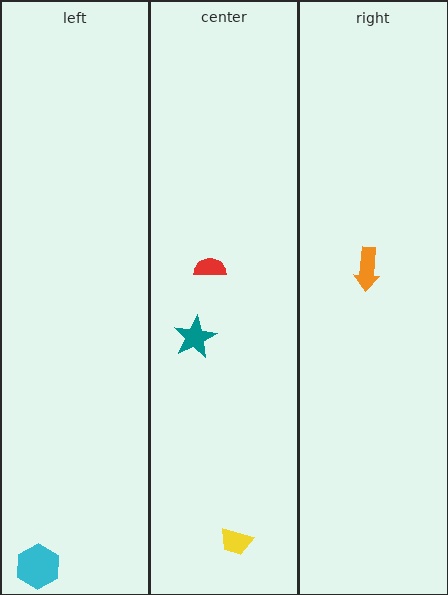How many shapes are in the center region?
3.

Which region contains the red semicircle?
The center region.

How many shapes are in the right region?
1.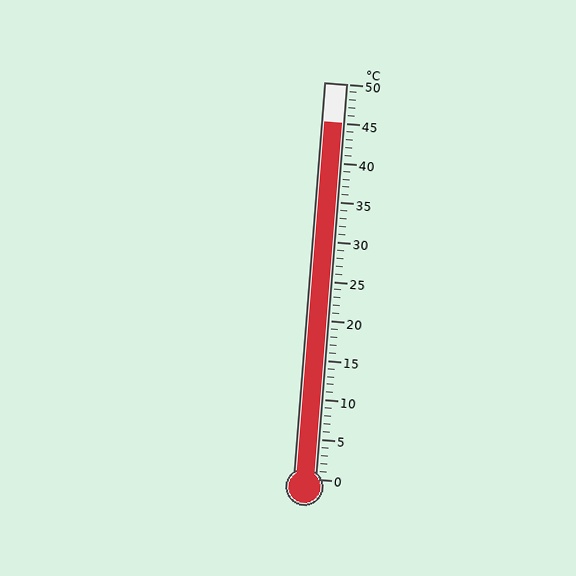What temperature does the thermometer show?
The thermometer shows approximately 45°C.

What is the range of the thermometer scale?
The thermometer scale ranges from 0°C to 50°C.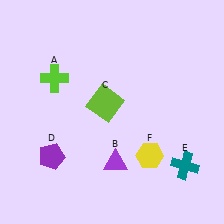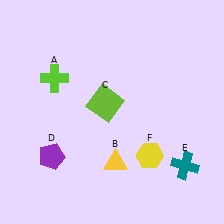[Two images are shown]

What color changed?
The triangle (B) changed from purple in Image 1 to yellow in Image 2.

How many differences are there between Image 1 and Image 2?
There is 1 difference between the two images.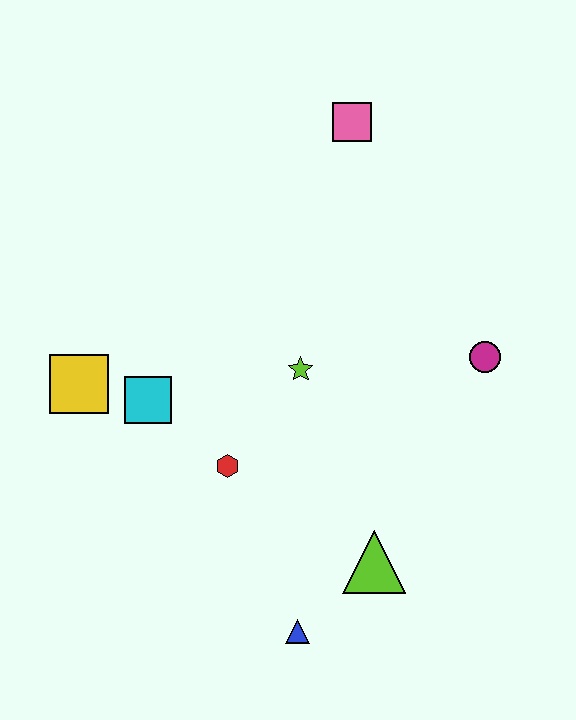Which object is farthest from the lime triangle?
The pink square is farthest from the lime triangle.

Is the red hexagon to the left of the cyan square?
No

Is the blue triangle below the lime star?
Yes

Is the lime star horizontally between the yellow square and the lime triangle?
Yes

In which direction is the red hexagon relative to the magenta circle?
The red hexagon is to the left of the magenta circle.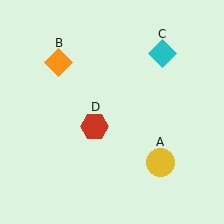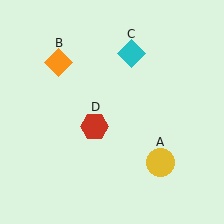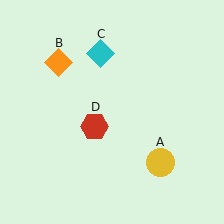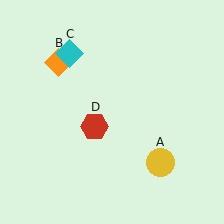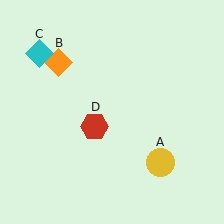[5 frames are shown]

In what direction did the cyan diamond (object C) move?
The cyan diamond (object C) moved left.